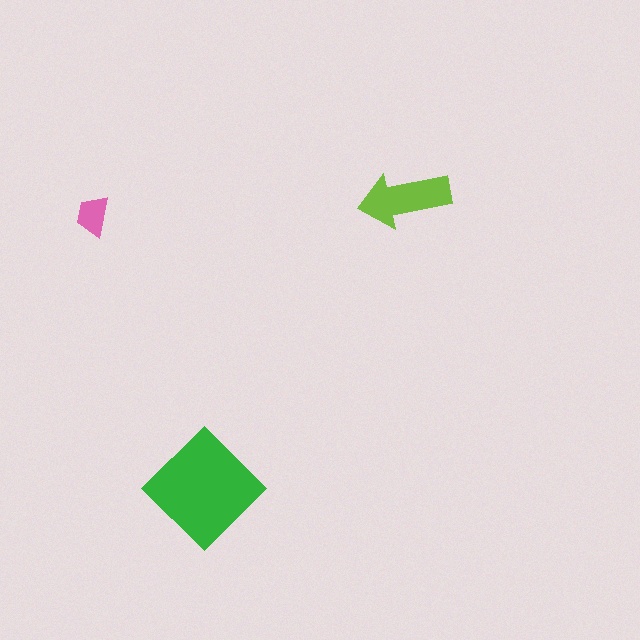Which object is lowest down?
The green diamond is bottommost.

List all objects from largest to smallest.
The green diamond, the lime arrow, the pink trapezoid.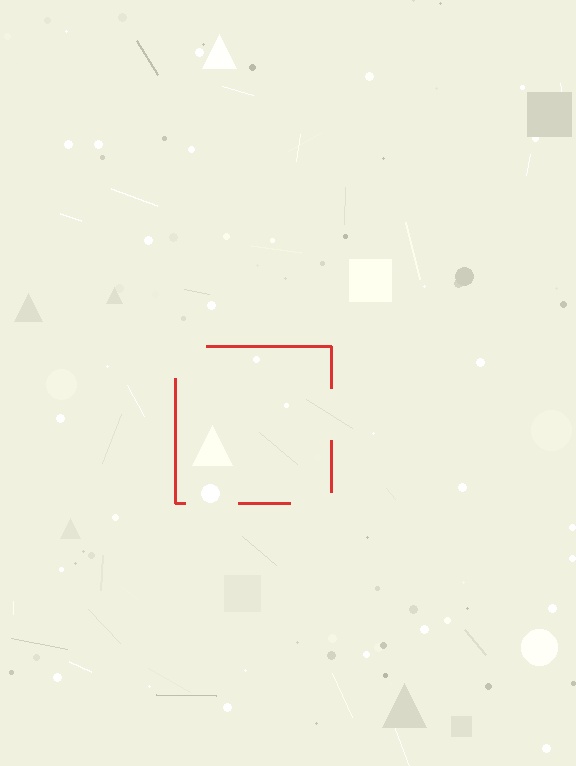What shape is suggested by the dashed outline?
The dashed outline suggests a square.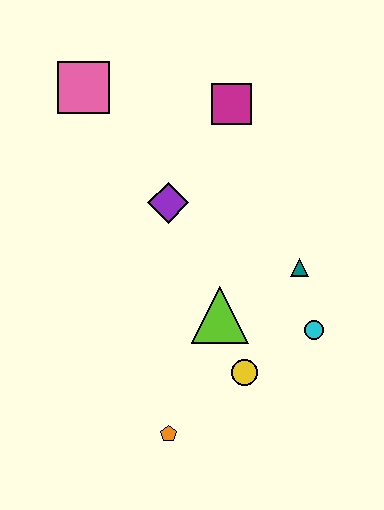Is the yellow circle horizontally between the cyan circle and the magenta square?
Yes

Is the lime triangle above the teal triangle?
No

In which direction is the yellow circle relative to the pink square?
The yellow circle is below the pink square.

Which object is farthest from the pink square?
The orange pentagon is farthest from the pink square.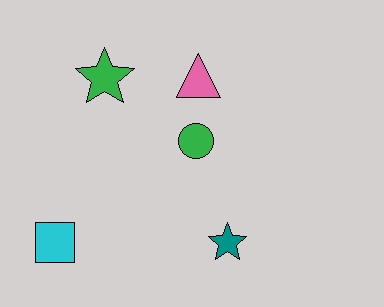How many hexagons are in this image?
There are no hexagons.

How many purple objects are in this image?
There are no purple objects.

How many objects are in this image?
There are 5 objects.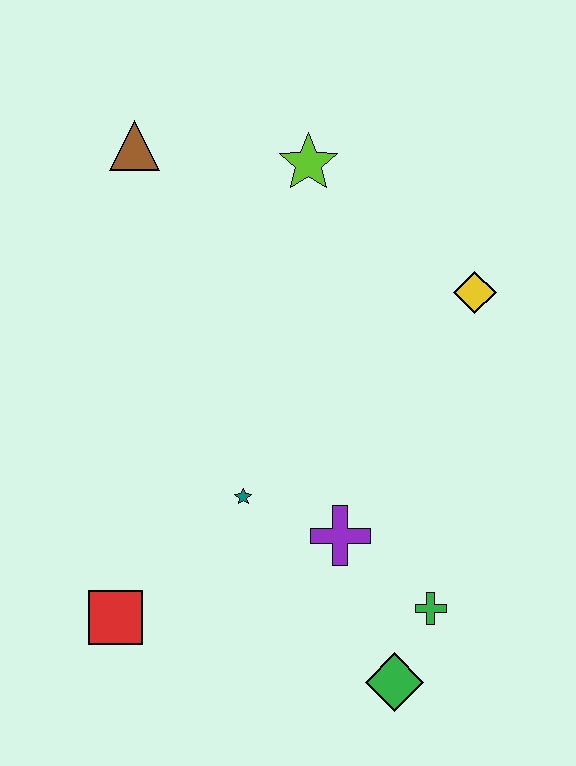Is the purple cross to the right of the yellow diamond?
No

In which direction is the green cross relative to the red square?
The green cross is to the right of the red square.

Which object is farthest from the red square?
The lime star is farthest from the red square.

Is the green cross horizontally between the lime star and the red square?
No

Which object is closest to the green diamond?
The green cross is closest to the green diamond.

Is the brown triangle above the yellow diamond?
Yes